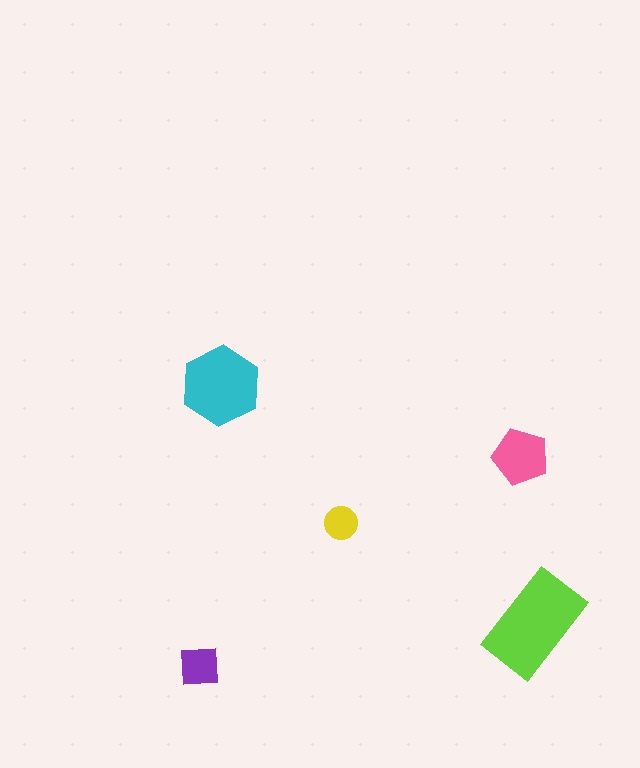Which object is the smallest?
The yellow circle.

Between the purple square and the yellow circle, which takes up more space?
The purple square.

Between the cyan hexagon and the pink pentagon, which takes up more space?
The cyan hexagon.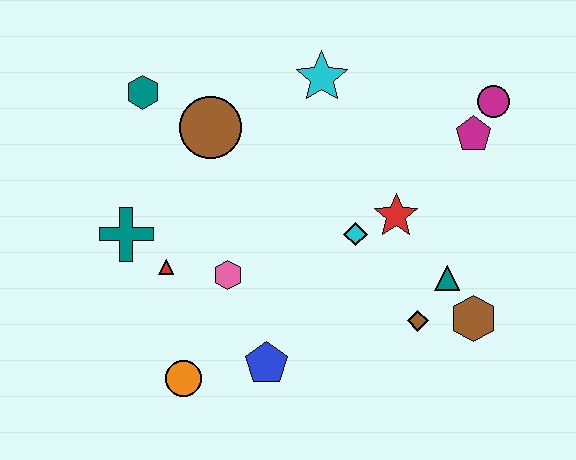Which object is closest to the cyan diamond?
The red star is closest to the cyan diamond.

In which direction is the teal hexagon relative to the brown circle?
The teal hexagon is to the left of the brown circle.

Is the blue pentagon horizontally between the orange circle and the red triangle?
No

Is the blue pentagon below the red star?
Yes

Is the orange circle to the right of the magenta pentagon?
No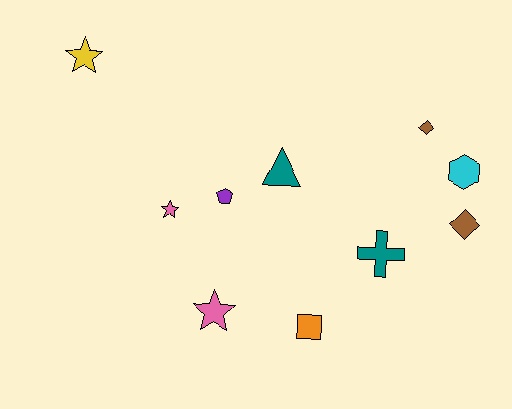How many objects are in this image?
There are 10 objects.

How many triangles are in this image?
There is 1 triangle.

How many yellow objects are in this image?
There is 1 yellow object.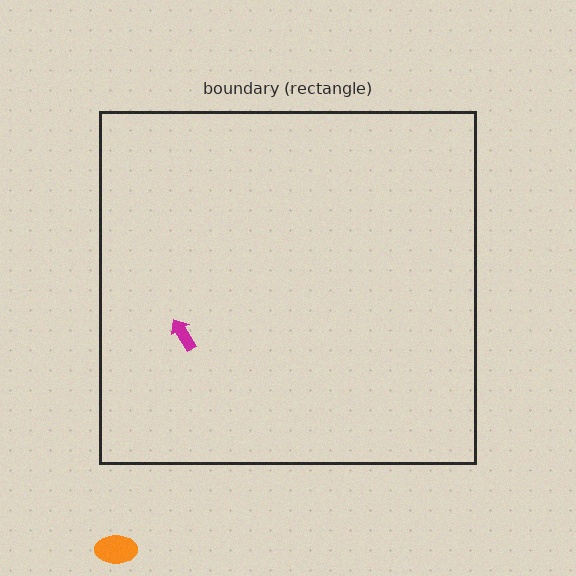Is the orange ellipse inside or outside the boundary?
Outside.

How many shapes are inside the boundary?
1 inside, 1 outside.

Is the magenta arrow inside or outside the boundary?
Inside.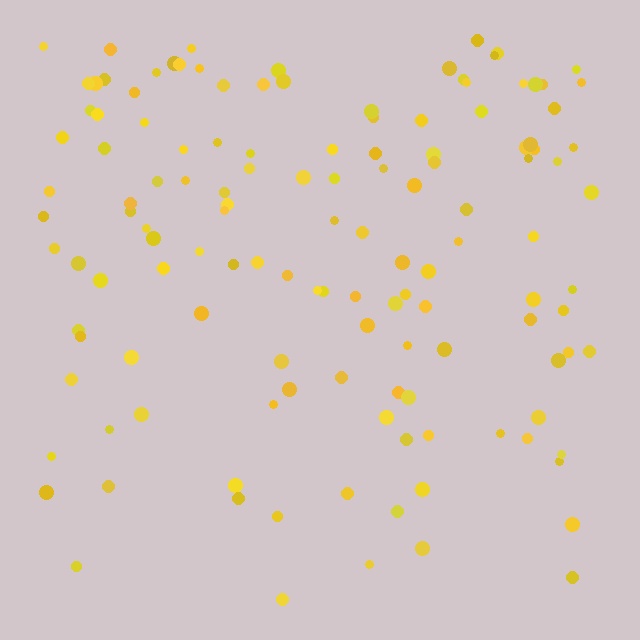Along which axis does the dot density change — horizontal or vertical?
Vertical.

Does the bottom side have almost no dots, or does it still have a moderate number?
Still a moderate number, just noticeably fewer than the top.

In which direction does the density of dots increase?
From bottom to top, with the top side densest.